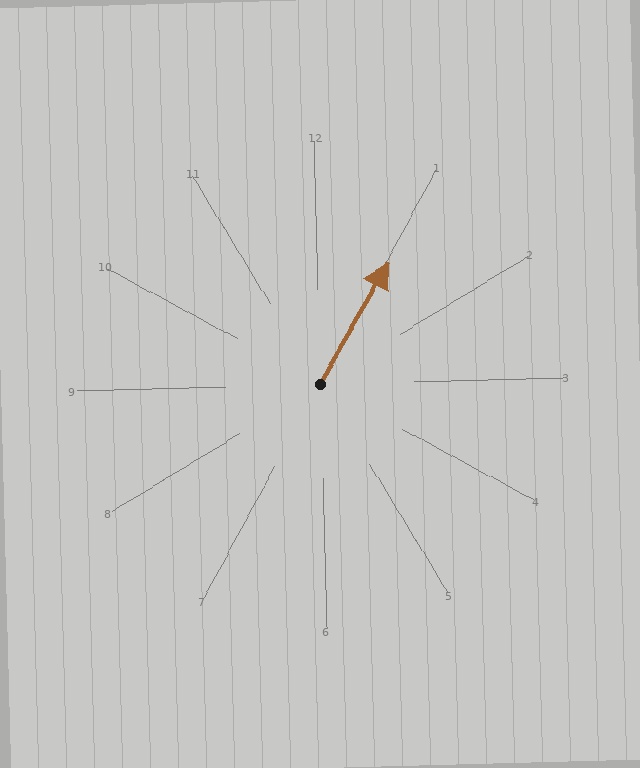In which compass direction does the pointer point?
Northeast.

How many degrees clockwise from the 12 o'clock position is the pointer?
Approximately 31 degrees.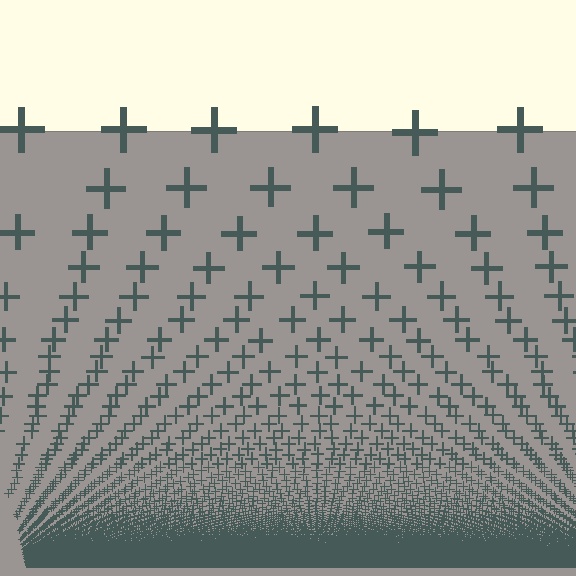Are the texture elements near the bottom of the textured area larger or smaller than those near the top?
Smaller. The gradient is inverted — elements near the bottom are smaller and denser.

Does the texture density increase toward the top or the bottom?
Density increases toward the bottom.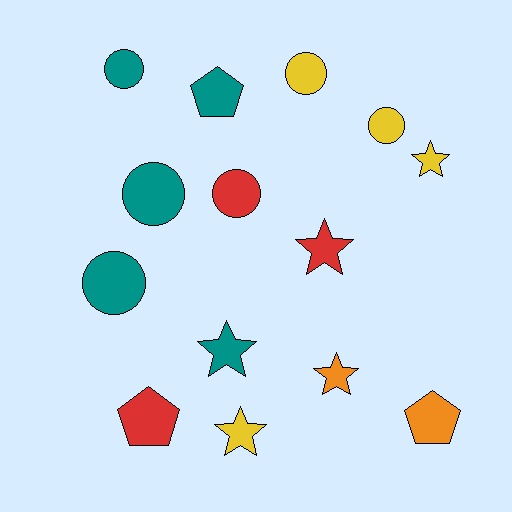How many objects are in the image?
There are 14 objects.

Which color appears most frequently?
Teal, with 5 objects.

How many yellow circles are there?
There are 2 yellow circles.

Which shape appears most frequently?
Circle, with 6 objects.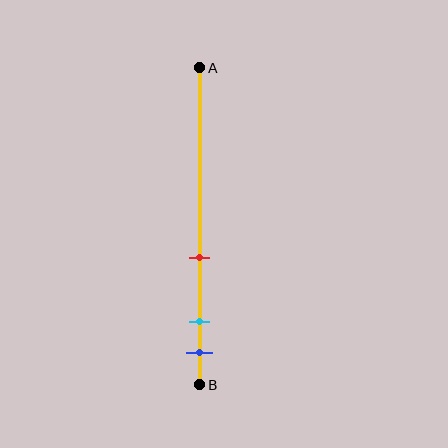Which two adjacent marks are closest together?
The cyan and blue marks are the closest adjacent pair.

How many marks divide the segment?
There are 3 marks dividing the segment.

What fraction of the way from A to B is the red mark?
The red mark is approximately 60% (0.6) of the way from A to B.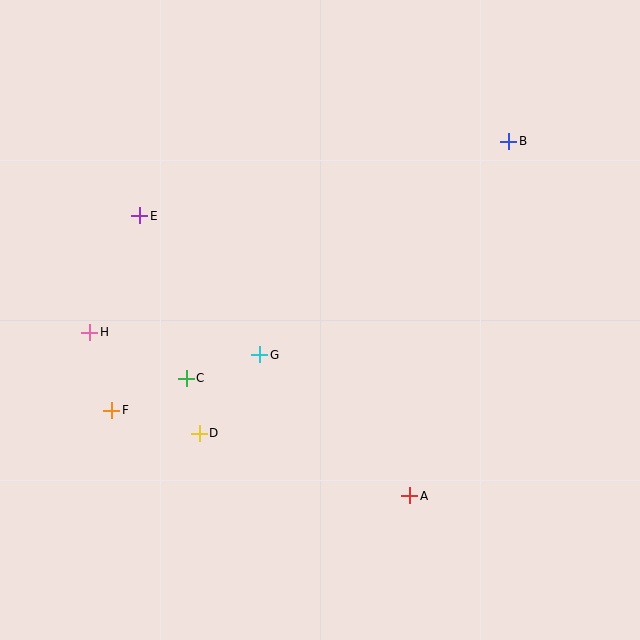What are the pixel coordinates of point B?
Point B is at (509, 141).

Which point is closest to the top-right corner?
Point B is closest to the top-right corner.